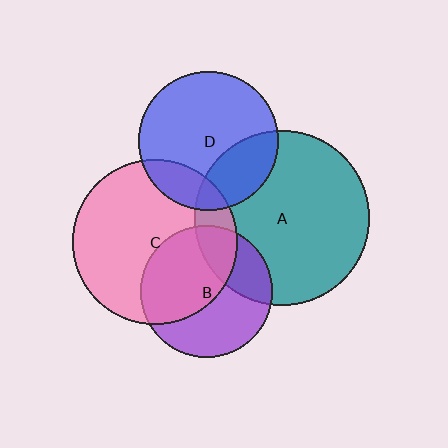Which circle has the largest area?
Circle A (teal).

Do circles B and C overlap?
Yes.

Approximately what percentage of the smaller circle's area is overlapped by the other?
Approximately 50%.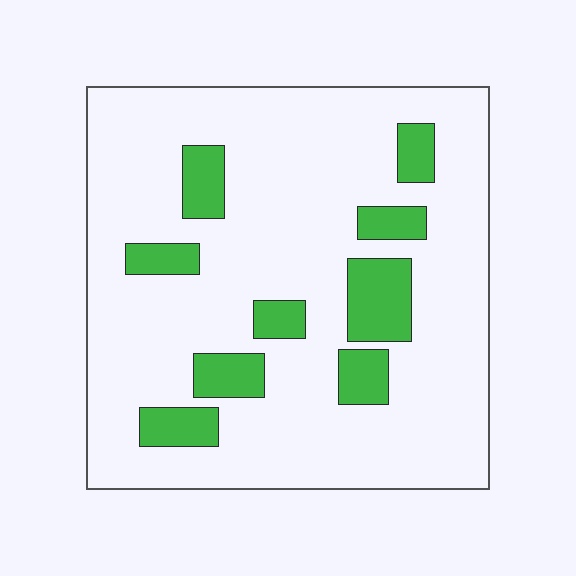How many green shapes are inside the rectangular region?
9.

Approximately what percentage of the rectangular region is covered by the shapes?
Approximately 15%.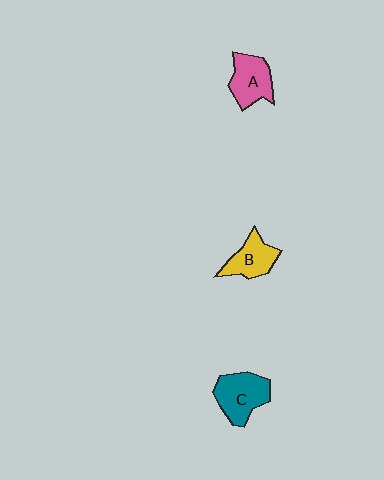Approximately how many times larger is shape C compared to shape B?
Approximately 1.3 times.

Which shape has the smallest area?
Shape B (yellow).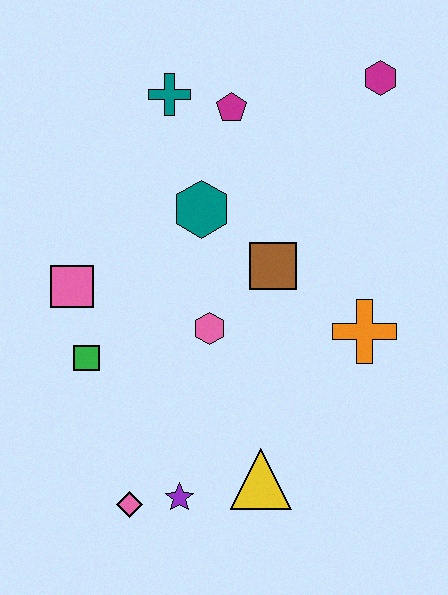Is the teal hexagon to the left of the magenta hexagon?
Yes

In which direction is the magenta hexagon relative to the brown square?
The magenta hexagon is above the brown square.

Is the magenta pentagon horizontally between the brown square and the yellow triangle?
No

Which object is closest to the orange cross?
The brown square is closest to the orange cross.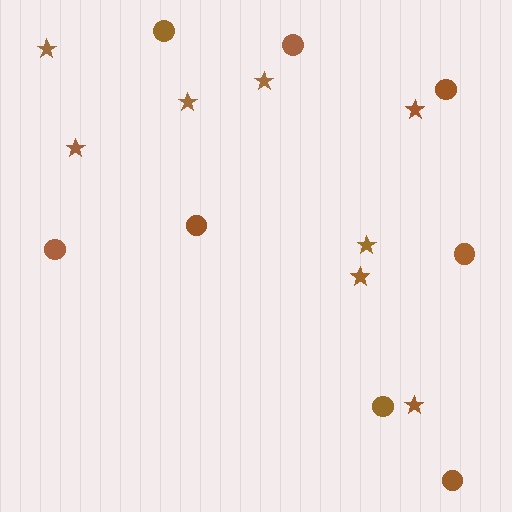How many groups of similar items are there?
There are 2 groups: one group of stars (8) and one group of circles (8).